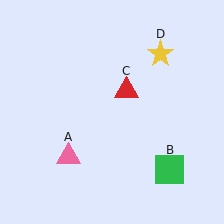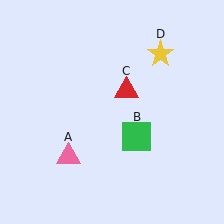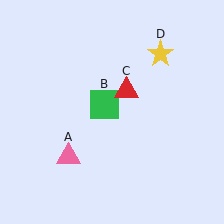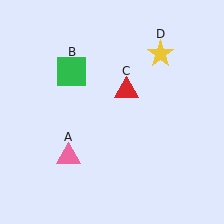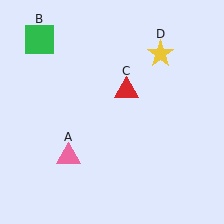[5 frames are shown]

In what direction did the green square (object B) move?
The green square (object B) moved up and to the left.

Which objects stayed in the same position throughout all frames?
Pink triangle (object A) and red triangle (object C) and yellow star (object D) remained stationary.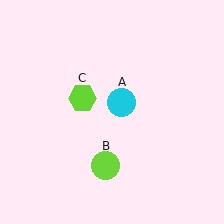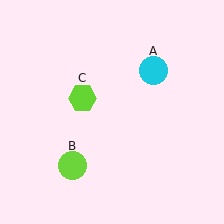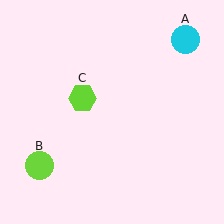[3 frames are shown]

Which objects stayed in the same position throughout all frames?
Lime hexagon (object C) remained stationary.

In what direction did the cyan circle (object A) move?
The cyan circle (object A) moved up and to the right.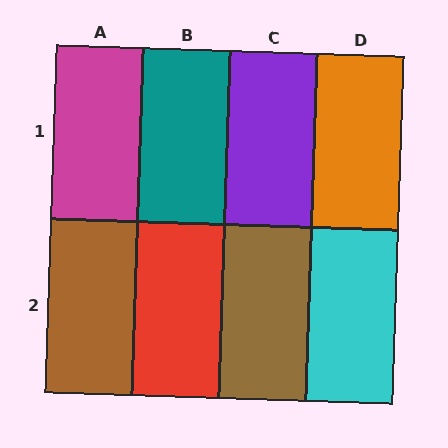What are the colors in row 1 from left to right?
Magenta, teal, purple, orange.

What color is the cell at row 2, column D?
Cyan.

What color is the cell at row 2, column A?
Brown.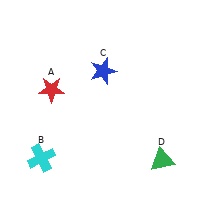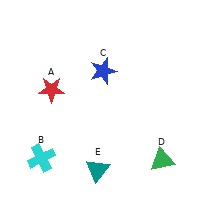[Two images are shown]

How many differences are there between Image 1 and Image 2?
There is 1 difference between the two images.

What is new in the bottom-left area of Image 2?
A teal triangle (E) was added in the bottom-left area of Image 2.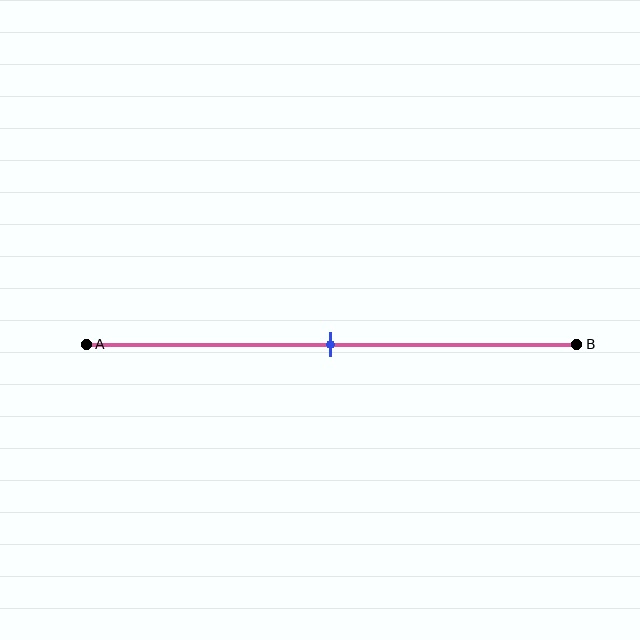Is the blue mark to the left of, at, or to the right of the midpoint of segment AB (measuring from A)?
The blue mark is approximately at the midpoint of segment AB.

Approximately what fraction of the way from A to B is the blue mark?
The blue mark is approximately 50% of the way from A to B.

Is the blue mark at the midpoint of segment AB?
Yes, the mark is approximately at the midpoint.